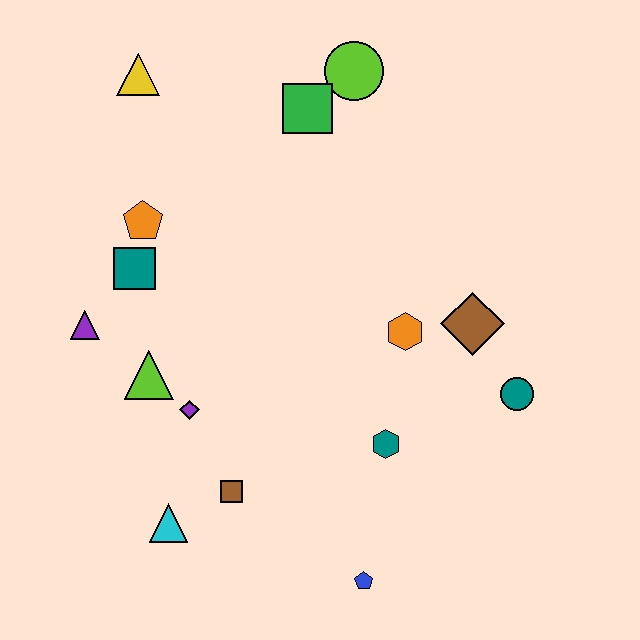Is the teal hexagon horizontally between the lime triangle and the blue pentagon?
No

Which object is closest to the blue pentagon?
The teal hexagon is closest to the blue pentagon.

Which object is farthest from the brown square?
The lime circle is farthest from the brown square.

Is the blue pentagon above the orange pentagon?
No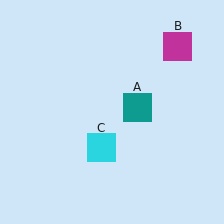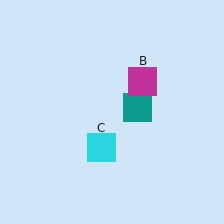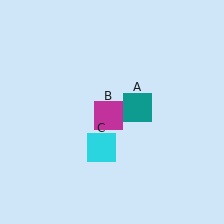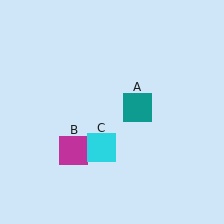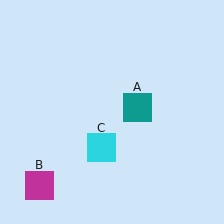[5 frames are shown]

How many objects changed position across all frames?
1 object changed position: magenta square (object B).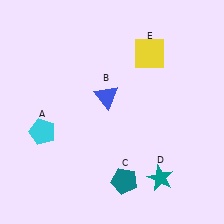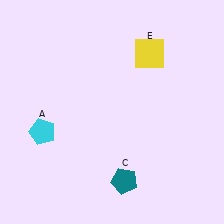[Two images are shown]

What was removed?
The teal star (D), the blue triangle (B) were removed in Image 2.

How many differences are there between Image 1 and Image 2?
There are 2 differences between the two images.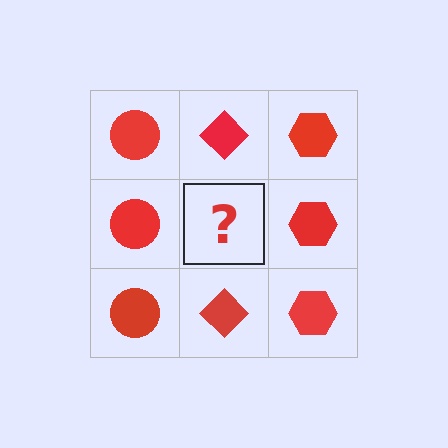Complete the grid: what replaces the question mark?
The question mark should be replaced with a red diamond.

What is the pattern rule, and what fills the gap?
The rule is that each column has a consistent shape. The gap should be filled with a red diamond.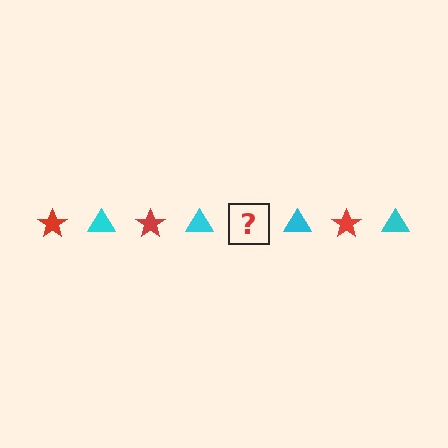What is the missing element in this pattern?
The missing element is a red star.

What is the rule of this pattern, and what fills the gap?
The rule is that the pattern alternates between red star and cyan triangle. The gap should be filled with a red star.